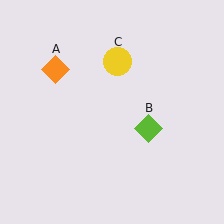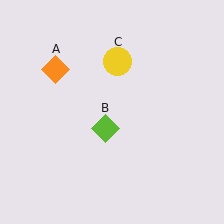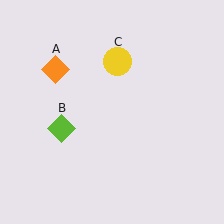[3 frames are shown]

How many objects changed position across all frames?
1 object changed position: lime diamond (object B).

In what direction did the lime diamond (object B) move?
The lime diamond (object B) moved left.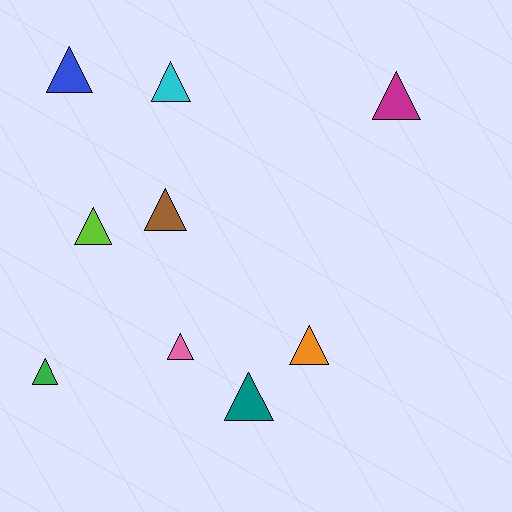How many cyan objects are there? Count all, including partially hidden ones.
There is 1 cyan object.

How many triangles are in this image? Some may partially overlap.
There are 9 triangles.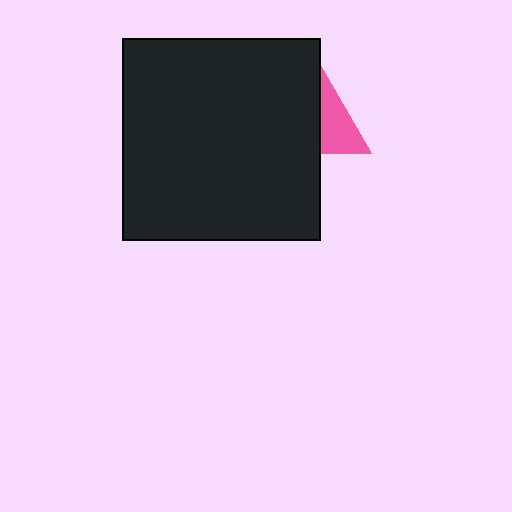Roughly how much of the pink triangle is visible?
A small part of it is visible (roughly 42%).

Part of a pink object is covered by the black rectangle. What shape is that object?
It is a triangle.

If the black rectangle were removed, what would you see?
You would see the complete pink triangle.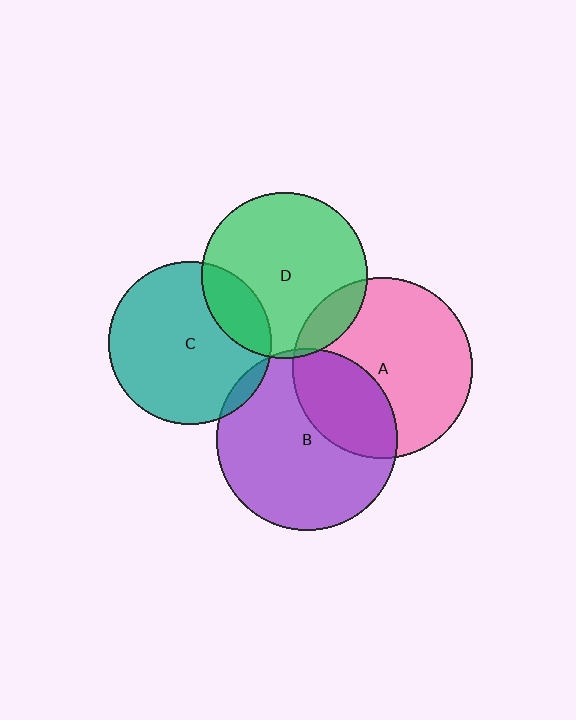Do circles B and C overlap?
Yes.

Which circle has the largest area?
Circle B (purple).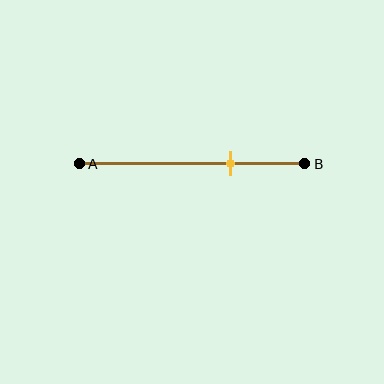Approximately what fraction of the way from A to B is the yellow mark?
The yellow mark is approximately 65% of the way from A to B.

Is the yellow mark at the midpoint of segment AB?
No, the mark is at about 65% from A, not at the 50% midpoint.